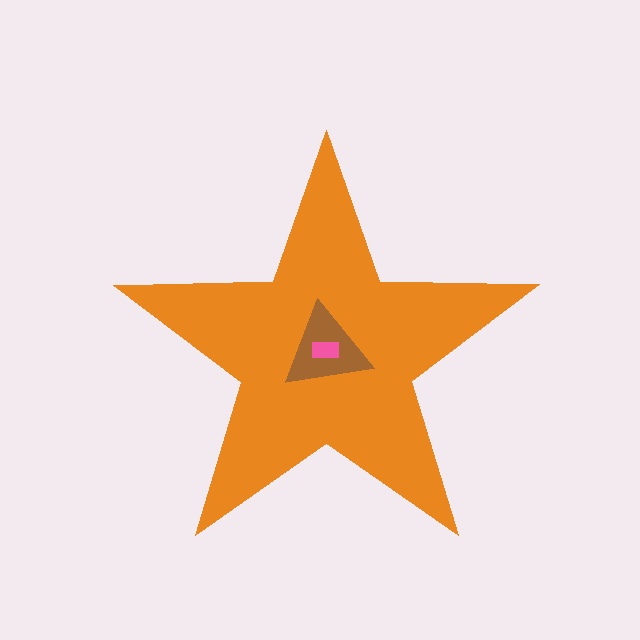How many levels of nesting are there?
3.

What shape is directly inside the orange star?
The brown triangle.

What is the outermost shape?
The orange star.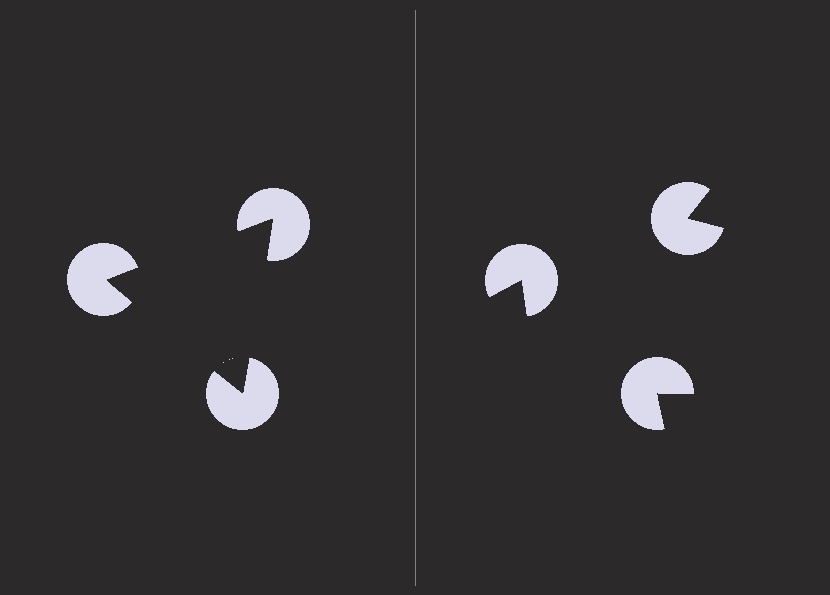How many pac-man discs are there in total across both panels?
6 — 3 on each side.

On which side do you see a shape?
An illusory triangle appears on the left side. On the right side the wedge cuts are rotated, so no coherent shape forms.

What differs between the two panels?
The pac-man discs are positioned identically on both sides; only the wedge orientations differ. On the left they align to a triangle; on the right they are misaligned.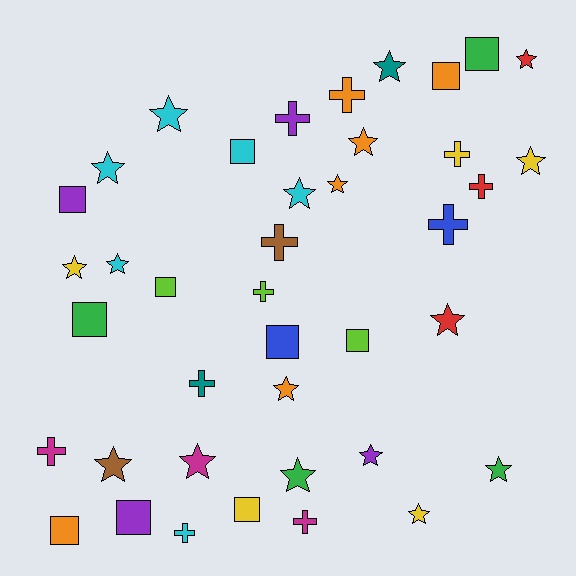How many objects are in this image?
There are 40 objects.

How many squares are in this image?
There are 11 squares.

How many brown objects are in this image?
There are 2 brown objects.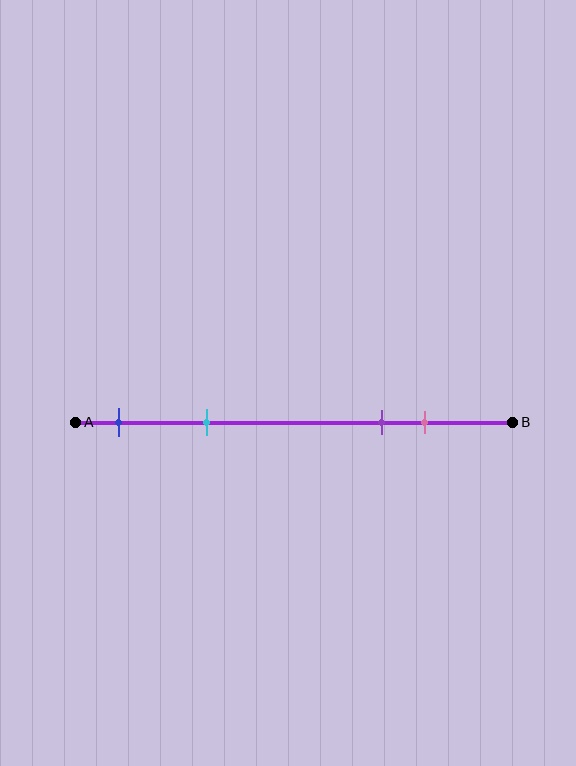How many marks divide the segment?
There are 4 marks dividing the segment.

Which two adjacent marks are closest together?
The purple and pink marks are the closest adjacent pair.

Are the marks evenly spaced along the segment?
No, the marks are not evenly spaced.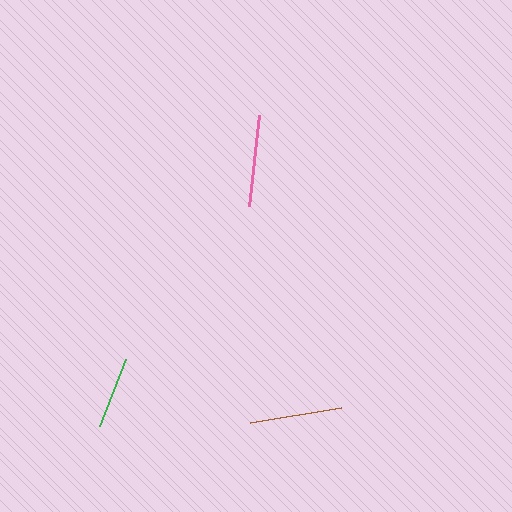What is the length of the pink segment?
The pink segment is approximately 92 pixels long.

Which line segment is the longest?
The brown line is the longest at approximately 92 pixels.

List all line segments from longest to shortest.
From longest to shortest: brown, pink, green.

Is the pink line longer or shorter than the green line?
The pink line is longer than the green line.